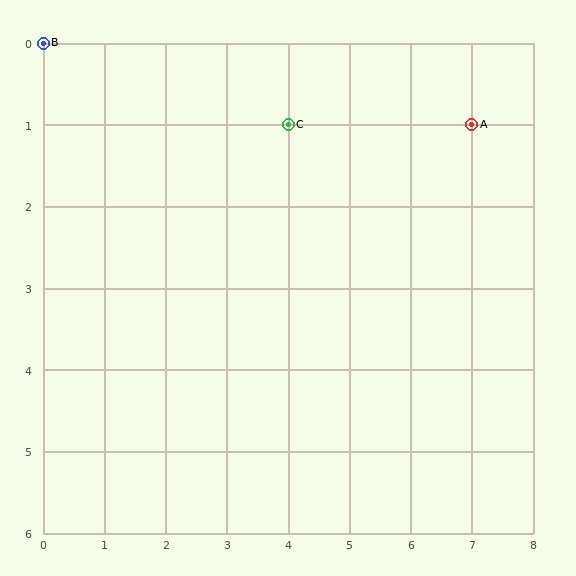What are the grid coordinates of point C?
Point C is at grid coordinates (4, 1).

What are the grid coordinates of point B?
Point B is at grid coordinates (0, 0).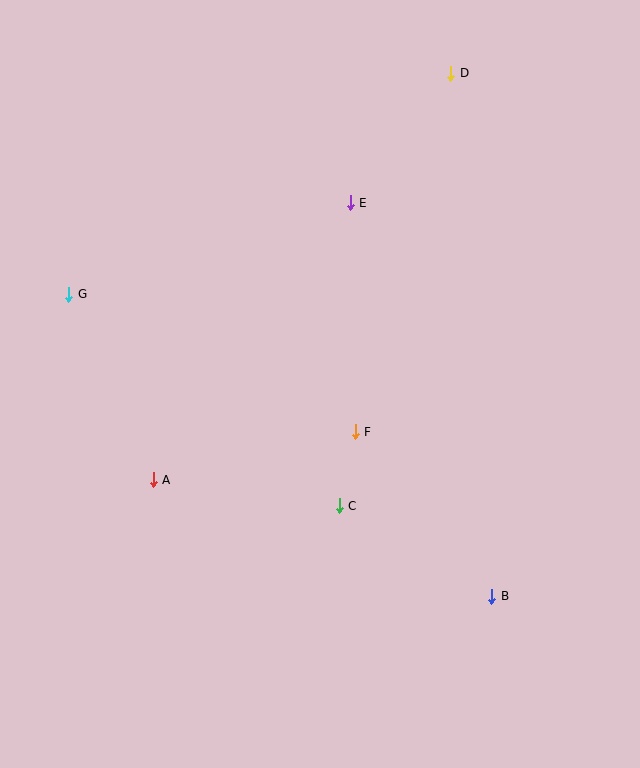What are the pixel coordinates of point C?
Point C is at (339, 506).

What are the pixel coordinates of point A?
Point A is at (153, 480).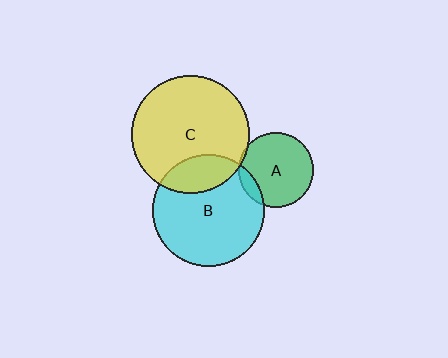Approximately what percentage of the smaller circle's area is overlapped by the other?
Approximately 10%.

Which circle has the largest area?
Circle C (yellow).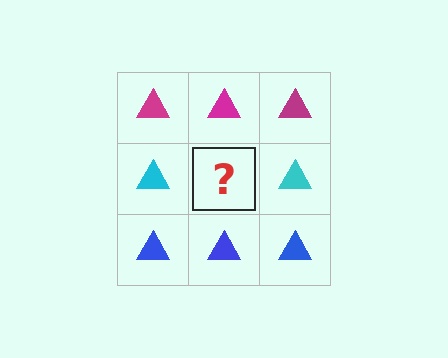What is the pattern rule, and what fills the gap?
The rule is that each row has a consistent color. The gap should be filled with a cyan triangle.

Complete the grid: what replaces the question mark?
The question mark should be replaced with a cyan triangle.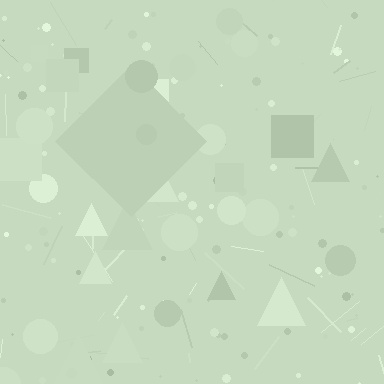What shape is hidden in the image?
A diamond is hidden in the image.